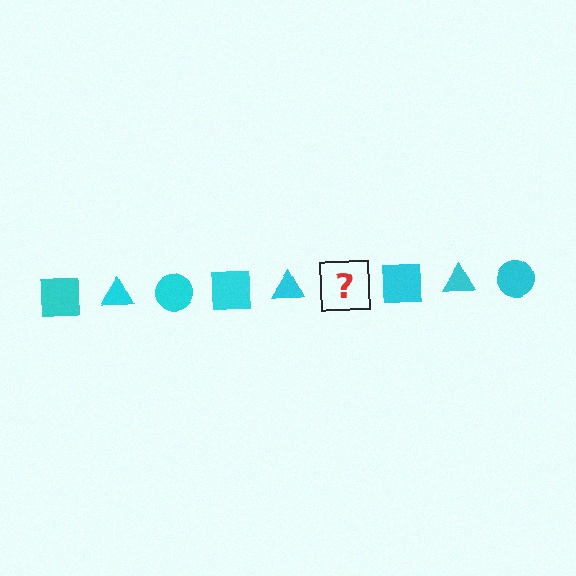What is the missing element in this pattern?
The missing element is a cyan circle.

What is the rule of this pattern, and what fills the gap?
The rule is that the pattern cycles through square, triangle, circle shapes in cyan. The gap should be filled with a cyan circle.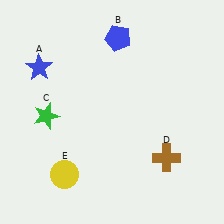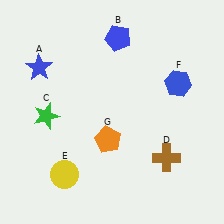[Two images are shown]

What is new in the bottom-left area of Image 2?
An orange pentagon (G) was added in the bottom-left area of Image 2.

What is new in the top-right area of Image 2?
A blue hexagon (F) was added in the top-right area of Image 2.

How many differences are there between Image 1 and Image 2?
There are 2 differences between the two images.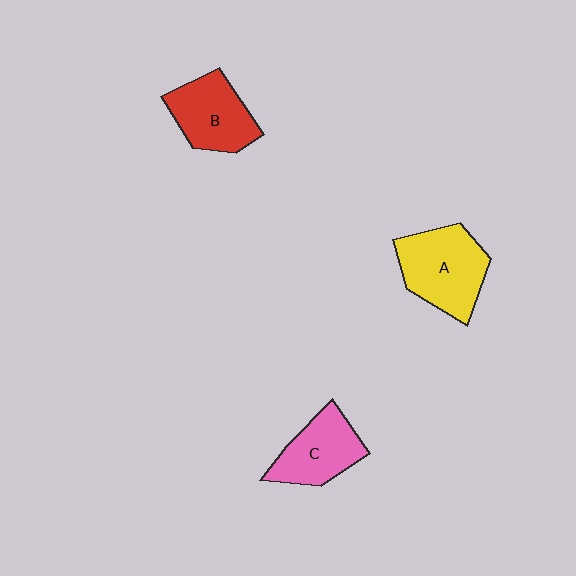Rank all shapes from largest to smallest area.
From largest to smallest: A (yellow), B (red), C (pink).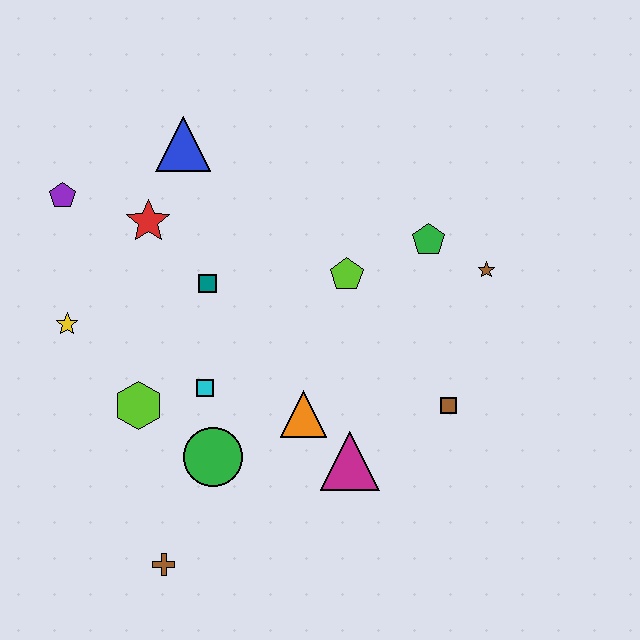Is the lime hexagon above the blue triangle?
No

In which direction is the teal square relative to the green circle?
The teal square is above the green circle.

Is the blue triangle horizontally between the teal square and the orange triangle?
No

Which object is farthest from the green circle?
The brown star is farthest from the green circle.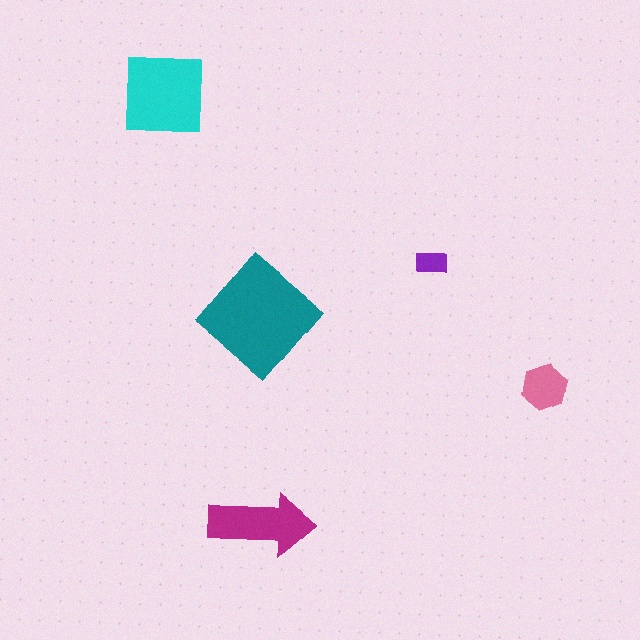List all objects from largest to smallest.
The teal diamond, the cyan square, the magenta arrow, the pink hexagon, the purple rectangle.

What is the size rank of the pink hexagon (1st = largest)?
4th.